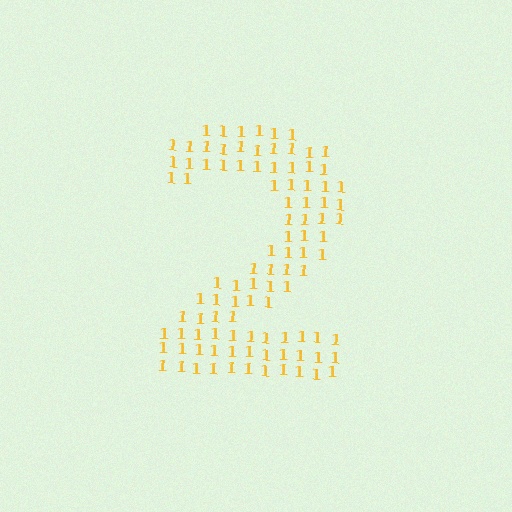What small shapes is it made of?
It is made of small digit 1's.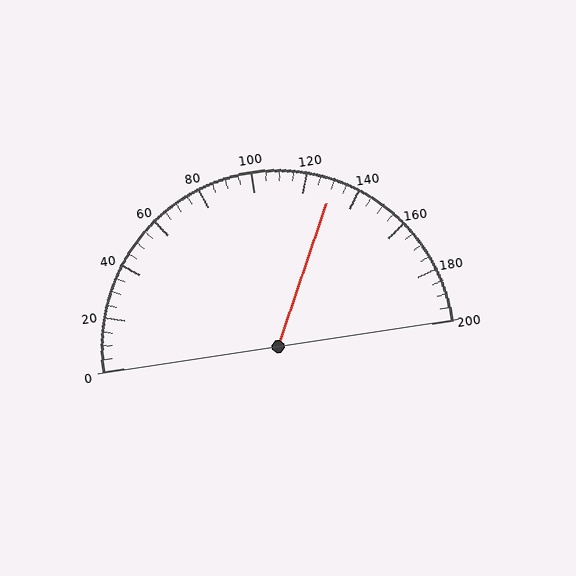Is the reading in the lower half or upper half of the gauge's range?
The reading is in the upper half of the range (0 to 200).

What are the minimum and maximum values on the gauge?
The gauge ranges from 0 to 200.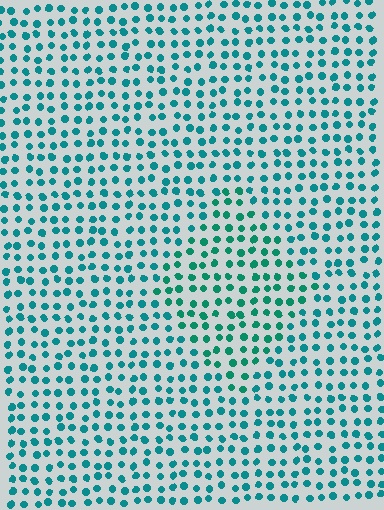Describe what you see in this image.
The image is filled with small teal elements in a uniform arrangement. A diamond-shaped region is visible where the elements are tinted to a slightly different hue, forming a subtle color boundary.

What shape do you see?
I see a diamond.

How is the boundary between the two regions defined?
The boundary is defined purely by a slight shift in hue (about 19 degrees). Spacing, size, and orientation are identical on both sides.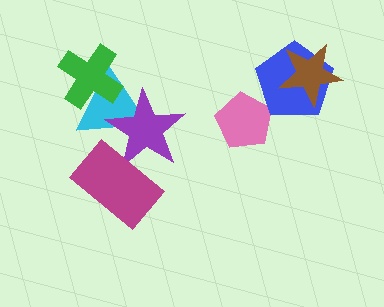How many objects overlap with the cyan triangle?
2 objects overlap with the cyan triangle.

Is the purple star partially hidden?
Yes, it is partially covered by another shape.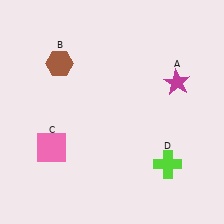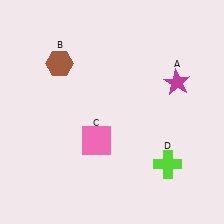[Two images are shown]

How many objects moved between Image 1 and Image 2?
1 object moved between the two images.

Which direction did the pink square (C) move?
The pink square (C) moved right.